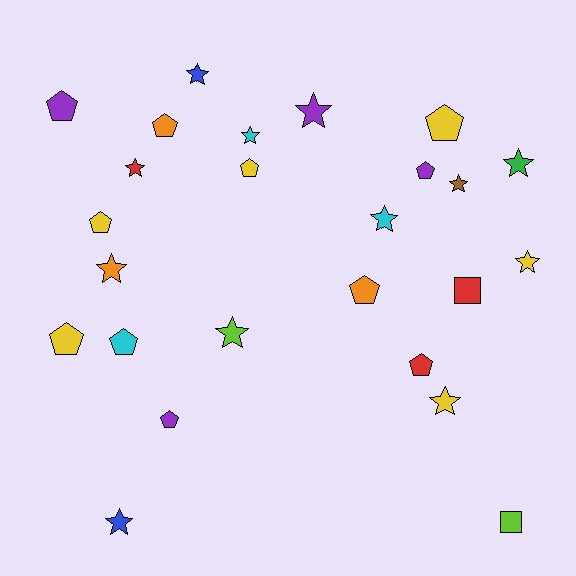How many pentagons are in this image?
There are 11 pentagons.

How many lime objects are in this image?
There are 2 lime objects.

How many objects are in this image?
There are 25 objects.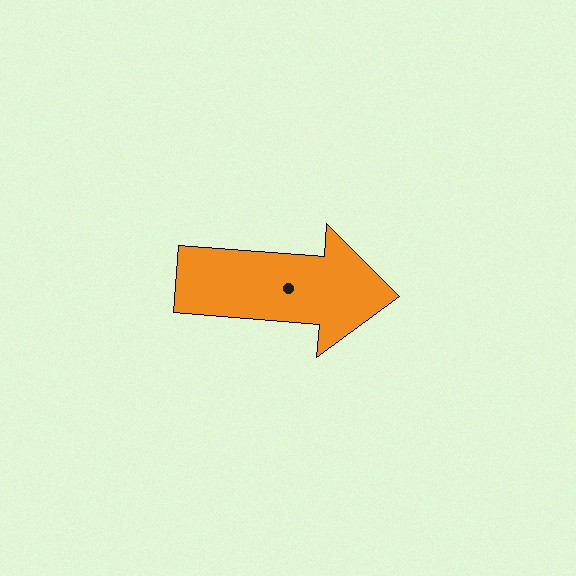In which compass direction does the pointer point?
East.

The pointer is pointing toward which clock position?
Roughly 3 o'clock.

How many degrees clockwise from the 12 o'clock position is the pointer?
Approximately 94 degrees.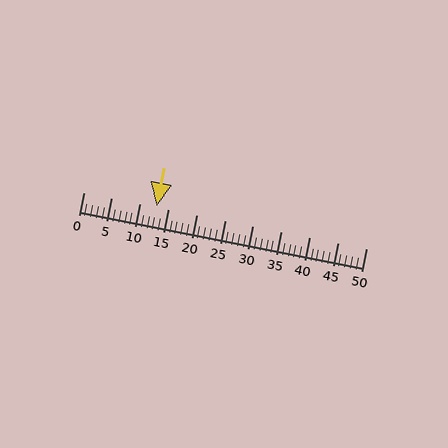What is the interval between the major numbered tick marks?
The major tick marks are spaced 5 units apart.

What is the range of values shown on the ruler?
The ruler shows values from 0 to 50.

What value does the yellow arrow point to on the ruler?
The yellow arrow points to approximately 13.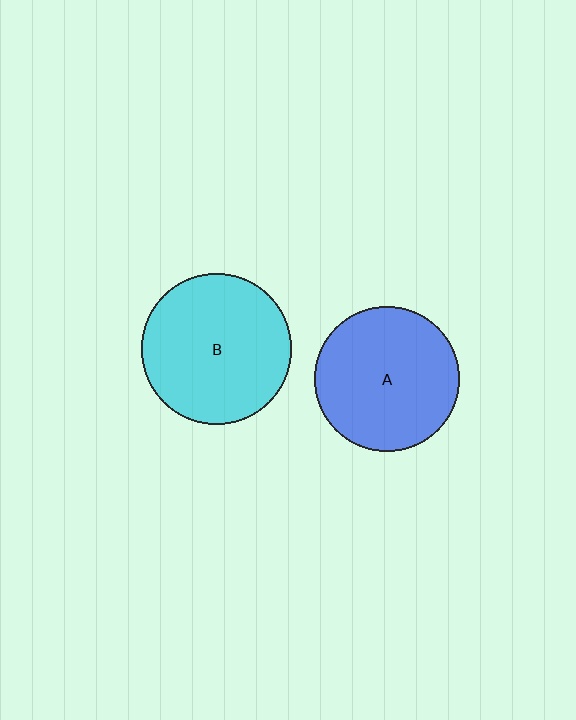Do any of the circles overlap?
No, none of the circles overlap.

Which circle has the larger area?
Circle B (cyan).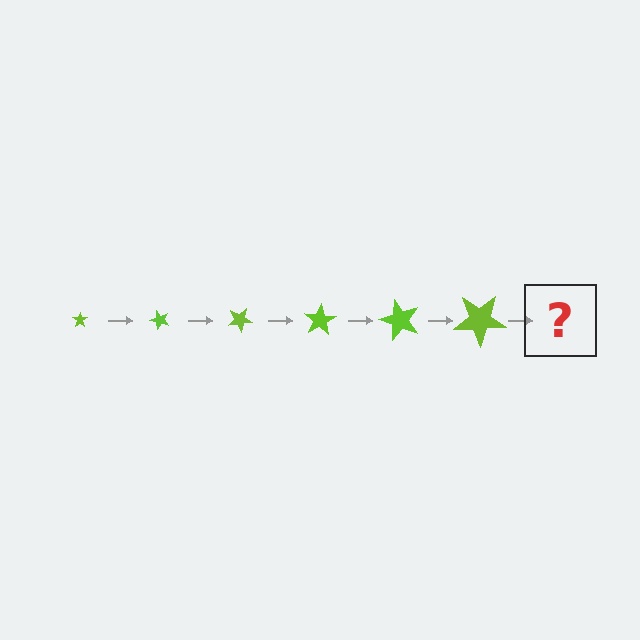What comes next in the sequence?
The next element should be a star, larger than the previous one and rotated 300 degrees from the start.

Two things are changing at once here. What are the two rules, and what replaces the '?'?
The two rules are that the star grows larger each step and it rotates 50 degrees each step. The '?' should be a star, larger than the previous one and rotated 300 degrees from the start.